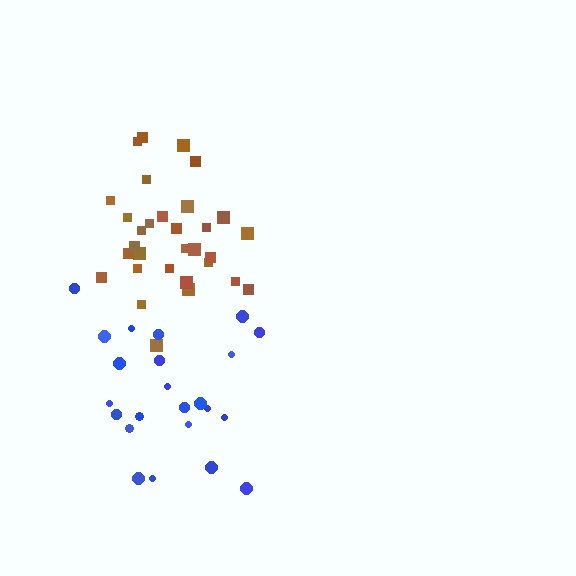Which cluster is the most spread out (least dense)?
Blue.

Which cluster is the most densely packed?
Brown.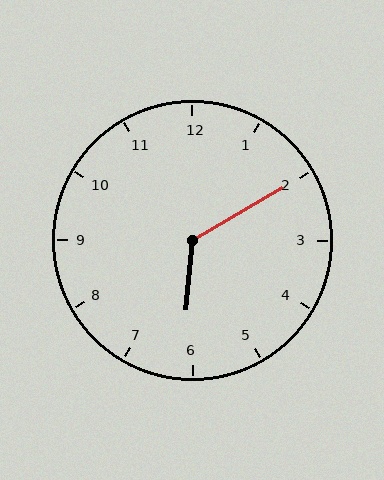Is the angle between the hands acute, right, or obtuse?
It is obtuse.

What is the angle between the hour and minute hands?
Approximately 125 degrees.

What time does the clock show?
6:10.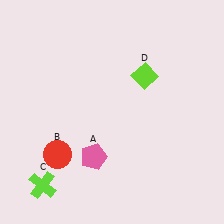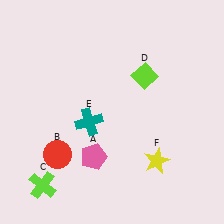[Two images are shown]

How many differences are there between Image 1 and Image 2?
There are 2 differences between the two images.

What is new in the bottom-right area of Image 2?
A yellow star (F) was added in the bottom-right area of Image 2.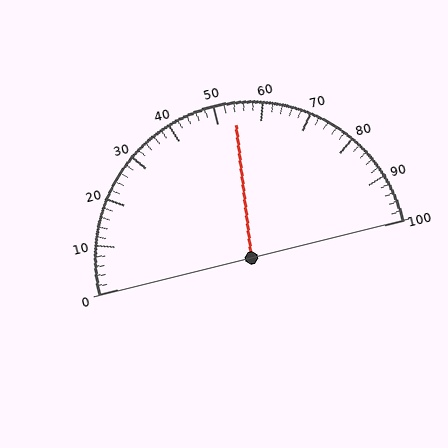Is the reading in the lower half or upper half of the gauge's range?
The reading is in the upper half of the range (0 to 100).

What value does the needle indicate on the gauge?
The needle indicates approximately 54.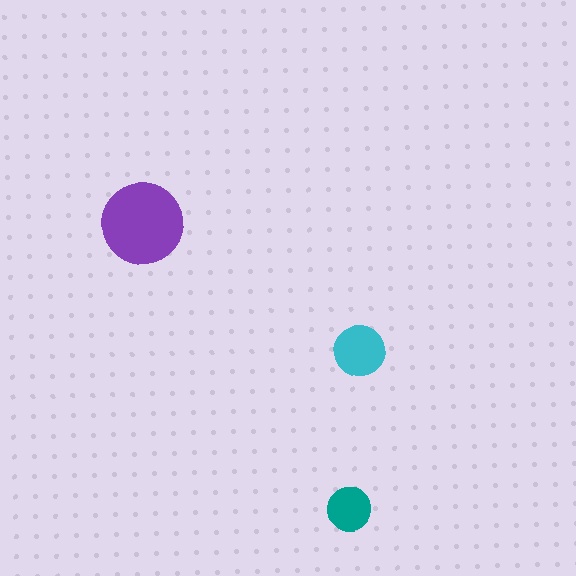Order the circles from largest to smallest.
the purple one, the cyan one, the teal one.